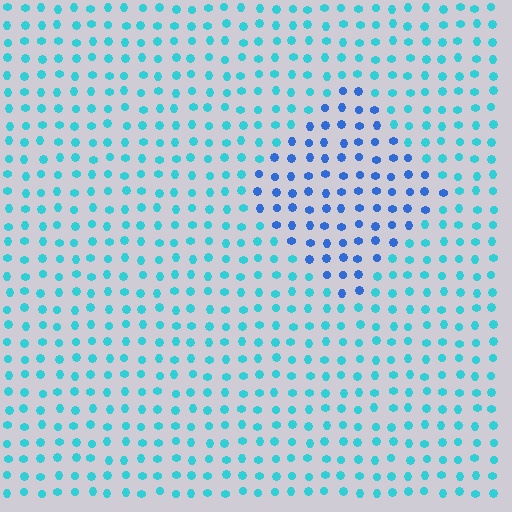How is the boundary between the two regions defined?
The boundary is defined purely by a slight shift in hue (about 36 degrees). Spacing, size, and orientation are identical on both sides.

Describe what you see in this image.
The image is filled with small cyan elements in a uniform arrangement. A diamond-shaped region is visible where the elements are tinted to a slightly different hue, forming a subtle color boundary.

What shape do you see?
I see a diamond.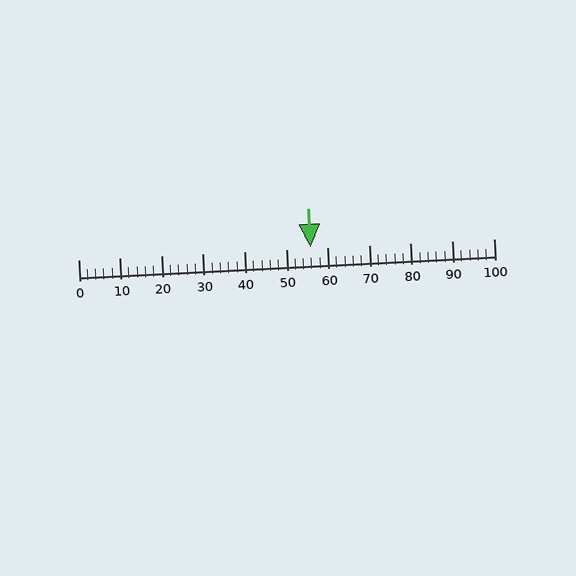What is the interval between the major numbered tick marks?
The major tick marks are spaced 10 units apart.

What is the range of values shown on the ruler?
The ruler shows values from 0 to 100.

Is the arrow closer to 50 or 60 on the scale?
The arrow is closer to 60.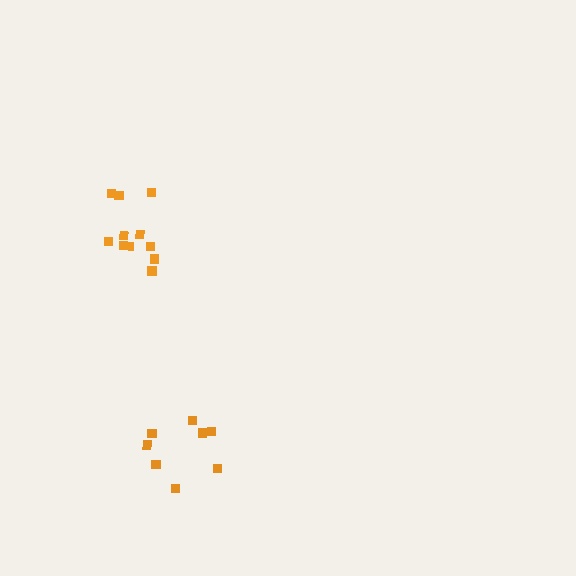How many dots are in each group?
Group 1: 8 dots, Group 2: 11 dots (19 total).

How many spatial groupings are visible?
There are 2 spatial groupings.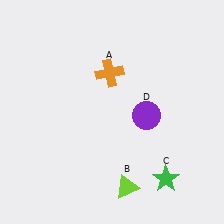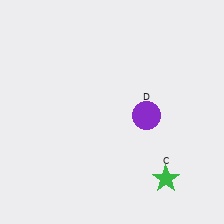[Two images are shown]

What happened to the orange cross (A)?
The orange cross (A) was removed in Image 2. It was in the top-left area of Image 1.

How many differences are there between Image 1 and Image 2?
There are 2 differences between the two images.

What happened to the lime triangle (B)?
The lime triangle (B) was removed in Image 2. It was in the bottom-right area of Image 1.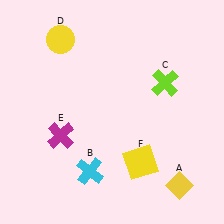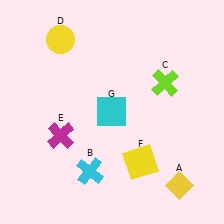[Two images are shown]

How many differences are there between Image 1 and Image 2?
There is 1 difference between the two images.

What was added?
A cyan square (G) was added in Image 2.